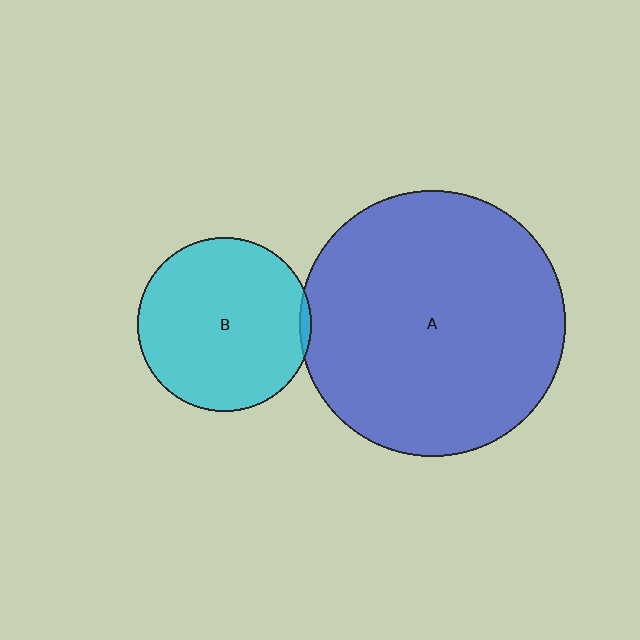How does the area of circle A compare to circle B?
Approximately 2.3 times.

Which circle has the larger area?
Circle A (blue).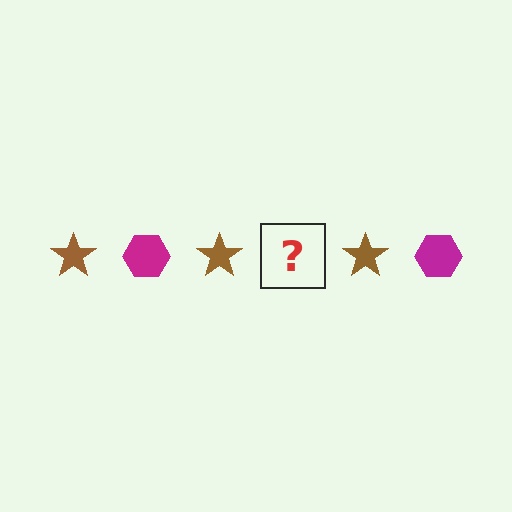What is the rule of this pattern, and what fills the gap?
The rule is that the pattern alternates between brown star and magenta hexagon. The gap should be filled with a magenta hexagon.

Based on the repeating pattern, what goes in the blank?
The blank should be a magenta hexagon.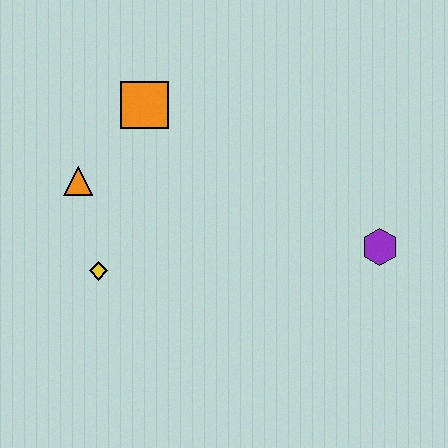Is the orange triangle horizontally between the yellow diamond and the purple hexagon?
No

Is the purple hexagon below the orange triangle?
Yes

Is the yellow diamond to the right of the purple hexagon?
No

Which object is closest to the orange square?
The orange triangle is closest to the orange square.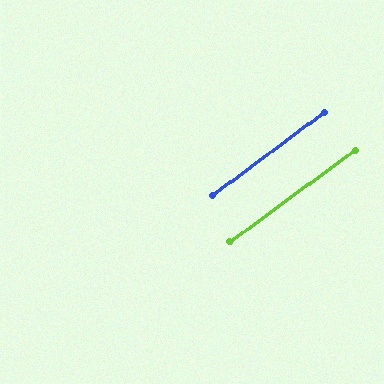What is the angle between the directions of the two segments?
Approximately 1 degree.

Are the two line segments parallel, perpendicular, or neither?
Parallel — their directions differ by only 0.7°.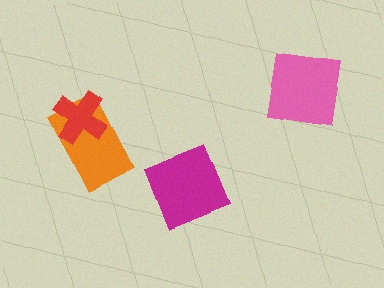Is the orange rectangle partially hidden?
Yes, it is partially covered by another shape.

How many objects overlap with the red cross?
1 object overlaps with the red cross.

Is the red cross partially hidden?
No, no other shape covers it.